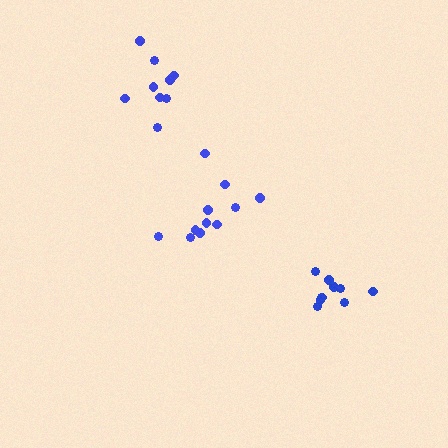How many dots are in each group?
Group 1: 10 dots, Group 2: 11 dots, Group 3: 9 dots (30 total).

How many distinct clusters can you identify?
There are 3 distinct clusters.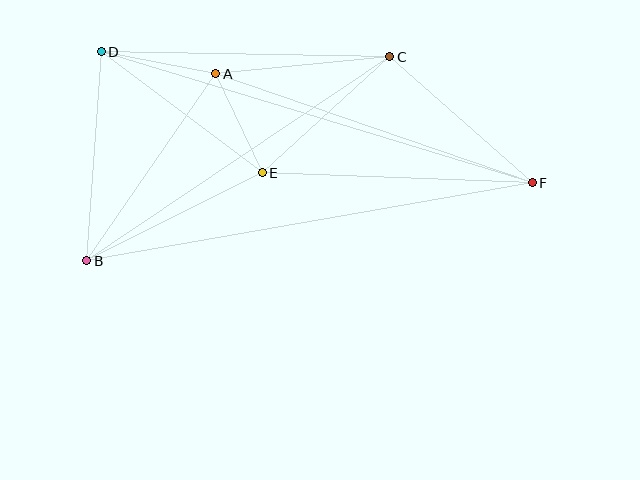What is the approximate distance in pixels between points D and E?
The distance between D and E is approximately 201 pixels.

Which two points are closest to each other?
Points A and E are closest to each other.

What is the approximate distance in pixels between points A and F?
The distance between A and F is approximately 335 pixels.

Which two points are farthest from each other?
Points B and F are farthest from each other.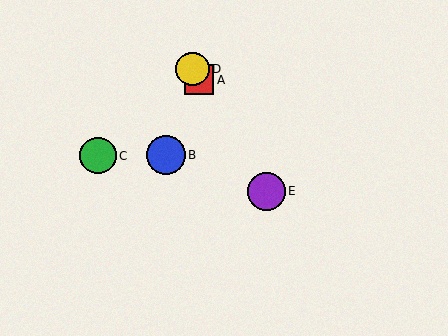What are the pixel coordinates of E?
Object E is at (266, 191).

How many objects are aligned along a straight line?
3 objects (A, D, E) are aligned along a straight line.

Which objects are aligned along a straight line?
Objects A, D, E are aligned along a straight line.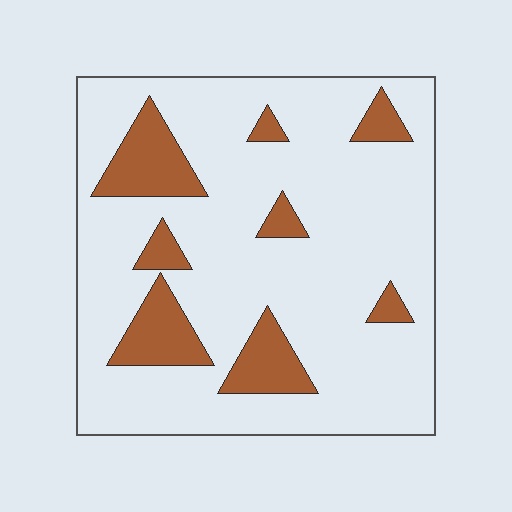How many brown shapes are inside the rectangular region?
8.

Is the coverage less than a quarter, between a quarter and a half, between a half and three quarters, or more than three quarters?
Less than a quarter.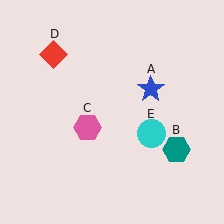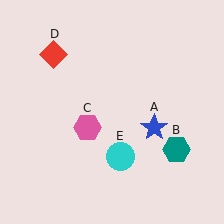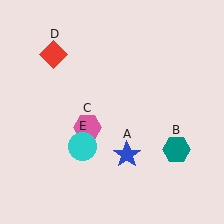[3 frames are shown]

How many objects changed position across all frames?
2 objects changed position: blue star (object A), cyan circle (object E).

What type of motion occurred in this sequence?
The blue star (object A), cyan circle (object E) rotated clockwise around the center of the scene.